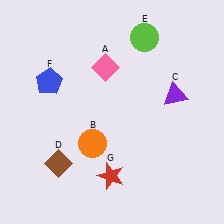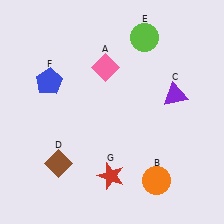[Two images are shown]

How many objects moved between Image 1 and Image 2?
1 object moved between the two images.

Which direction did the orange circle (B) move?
The orange circle (B) moved right.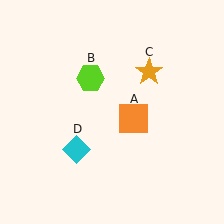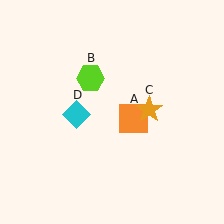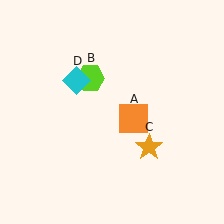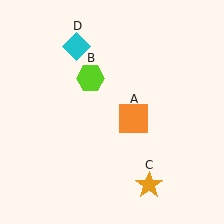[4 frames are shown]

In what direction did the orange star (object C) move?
The orange star (object C) moved down.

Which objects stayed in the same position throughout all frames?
Orange square (object A) and lime hexagon (object B) remained stationary.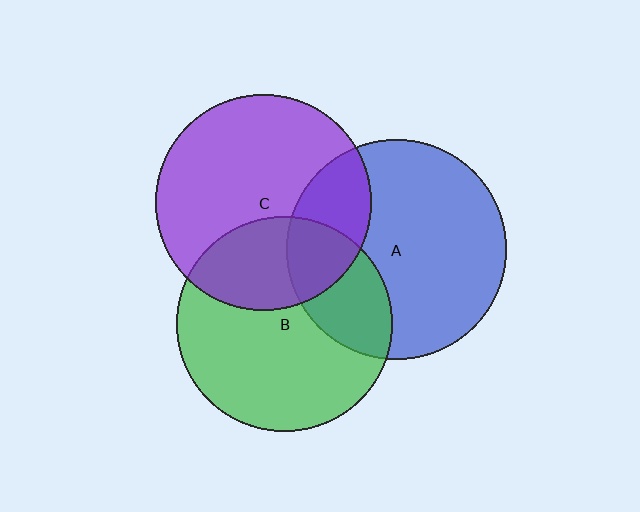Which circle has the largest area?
Circle A (blue).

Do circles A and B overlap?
Yes.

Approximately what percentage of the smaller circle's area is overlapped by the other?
Approximately 25%.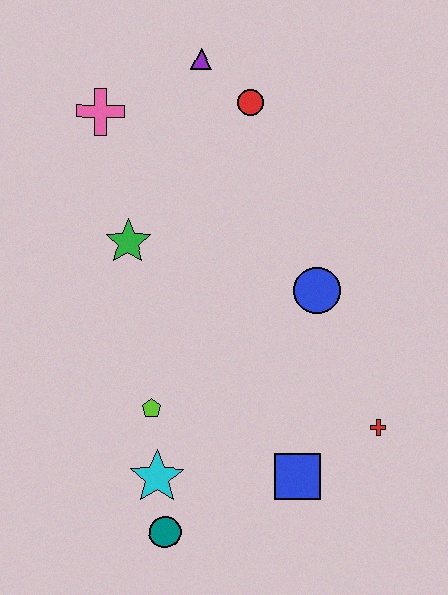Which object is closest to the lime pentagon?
The cyan star is closest to the lime pentagon.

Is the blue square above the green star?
No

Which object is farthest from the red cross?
The pink cross is farthest from the red cross.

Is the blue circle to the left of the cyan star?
No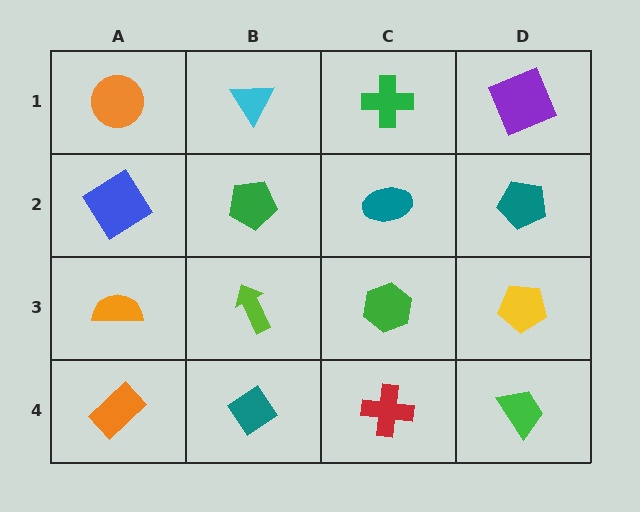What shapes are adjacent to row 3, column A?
A blue diamond (row 2, column A), an orange rectangle (row 4, column A), a lime arrow (row 3, column B).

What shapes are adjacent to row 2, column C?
A green cross (row 1, column C), a green hexagon (row 3, column C), a green pentagon (row 2, column B), a teal pentagon (row 2, column D).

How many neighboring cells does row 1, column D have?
2.